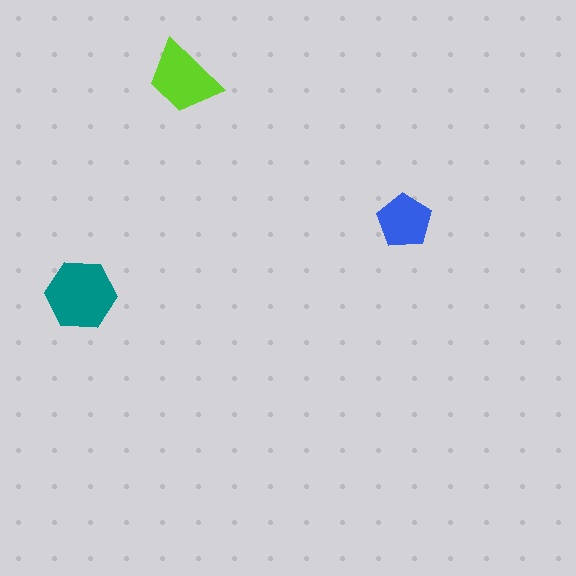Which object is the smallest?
The blue pentagon.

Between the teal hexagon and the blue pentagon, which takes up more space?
The teal hexagon.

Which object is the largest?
The teal hexagon.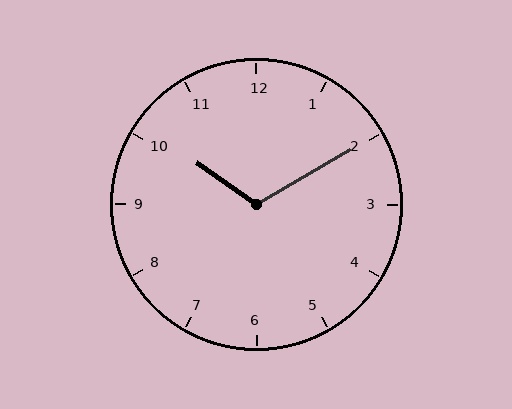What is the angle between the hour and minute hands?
Approximately 115 degrees.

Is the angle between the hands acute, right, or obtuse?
It is obtuse.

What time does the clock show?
10:10.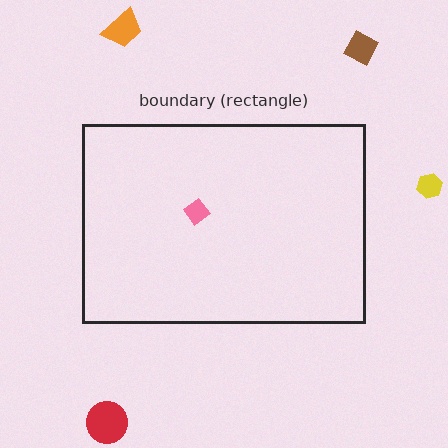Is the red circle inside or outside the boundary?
Outside.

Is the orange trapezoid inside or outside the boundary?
Outside.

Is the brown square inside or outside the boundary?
Outside.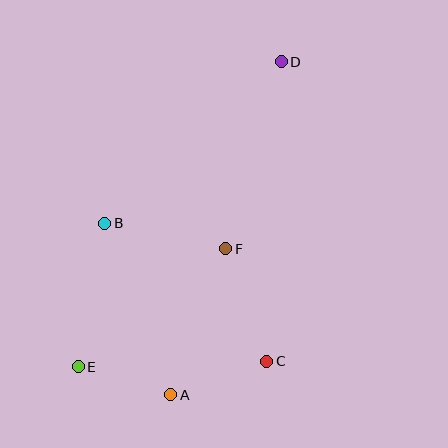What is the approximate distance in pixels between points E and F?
The distance between E and F is approximately 189 pixels.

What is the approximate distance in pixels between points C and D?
The distance between C and D is approximately 300 pixels.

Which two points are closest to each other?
Points A and E are closest to each other.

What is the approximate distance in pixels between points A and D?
The distance between A and D is approximately 351 pixels.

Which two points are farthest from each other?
Points D and E are farthest from each other.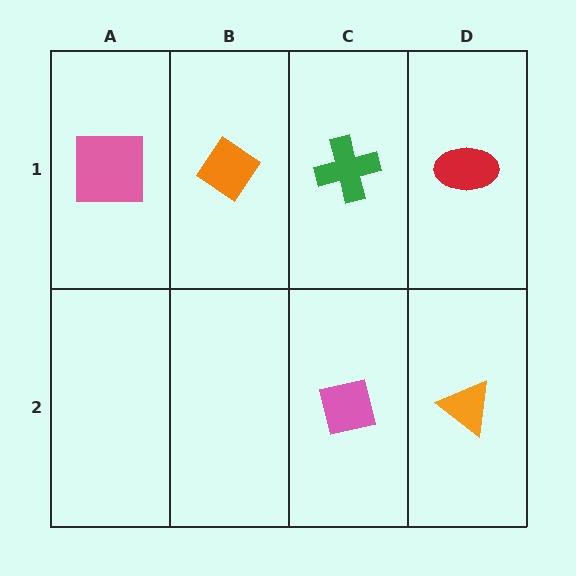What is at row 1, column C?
A green cross.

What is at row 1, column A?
A pink square.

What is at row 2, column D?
An orange triangle.